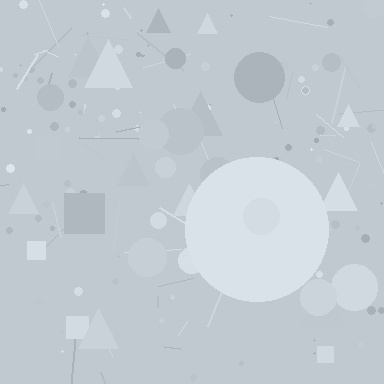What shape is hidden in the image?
A circle is hidden in the image.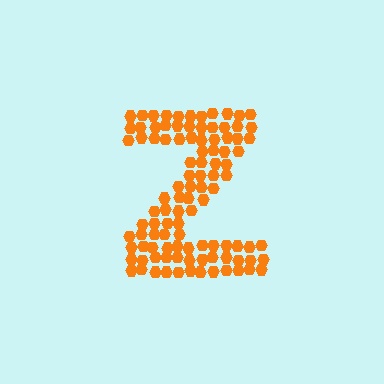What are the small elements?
The small elements are hexagons.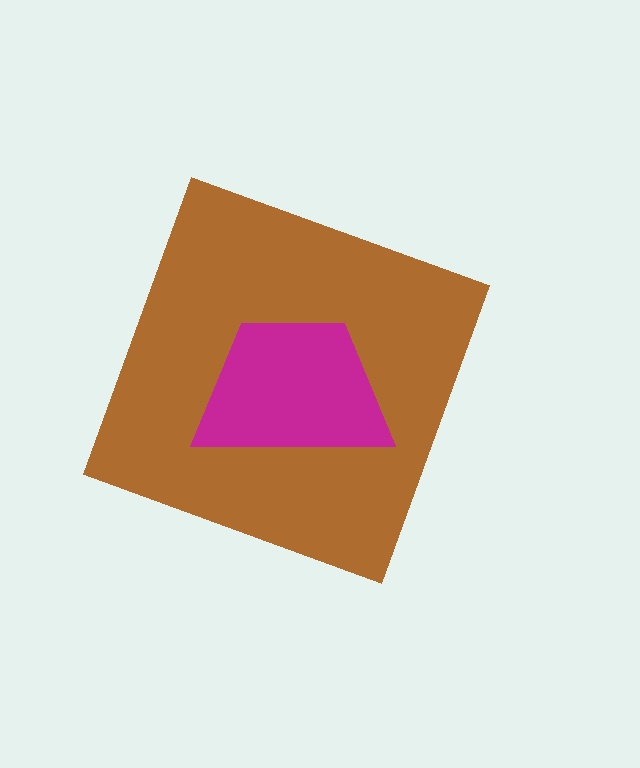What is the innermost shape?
The magenta trapezoid.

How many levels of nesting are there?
2.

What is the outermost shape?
The brown diamond.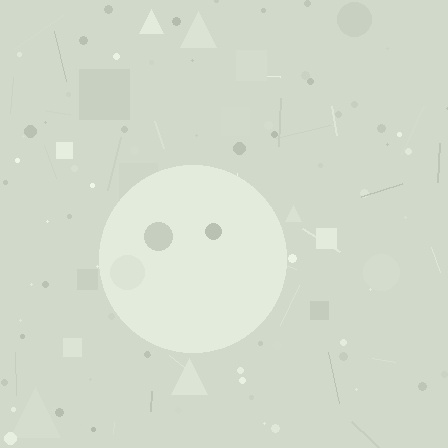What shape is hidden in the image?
A circle is hidden in the image.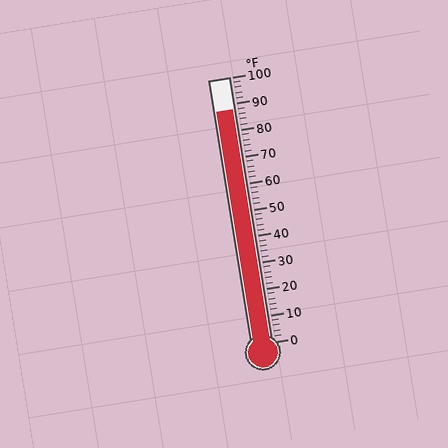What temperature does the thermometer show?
The thermometer shows approximately 88°F.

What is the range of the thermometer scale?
The thermometer scale ranges from 0°F to 100°F.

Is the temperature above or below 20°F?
The temperature is above 20°F.